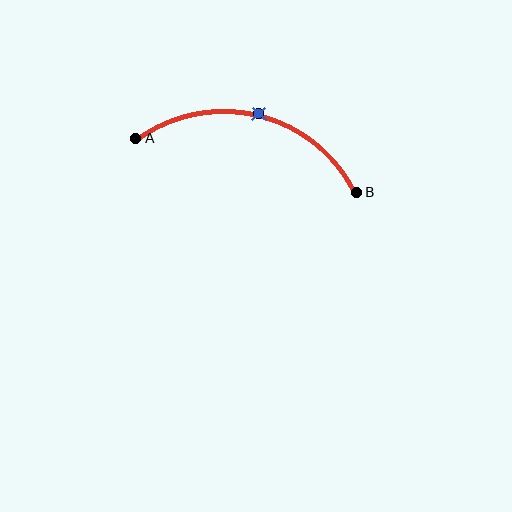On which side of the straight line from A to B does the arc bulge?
The arc bulges above the straight line connecting A and B.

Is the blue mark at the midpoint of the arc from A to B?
Yes. The blue mark lies on the arc at equal arc-length from both A and B — it is the arc midpoint.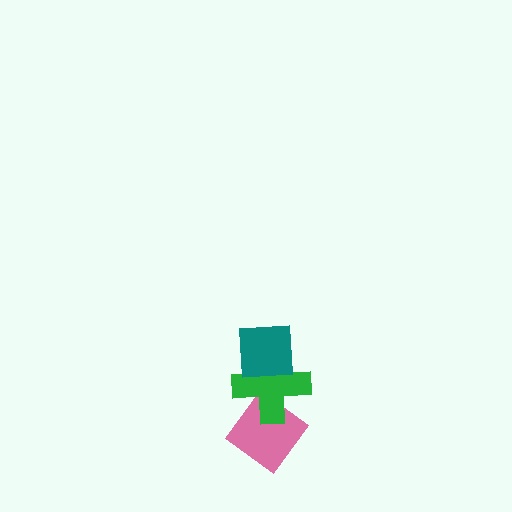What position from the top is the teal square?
The teal square is 1st from the top.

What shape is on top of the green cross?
The teal square is on top of the green cross.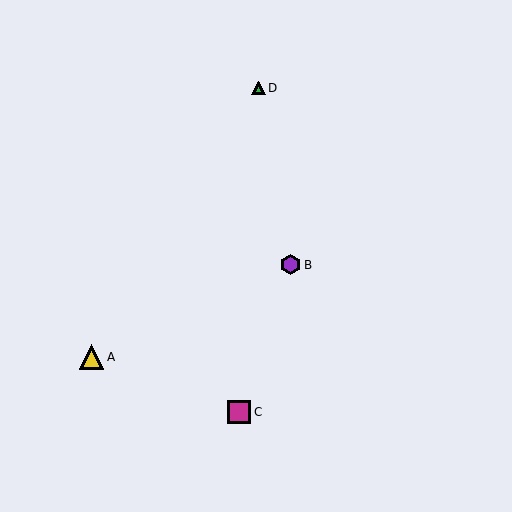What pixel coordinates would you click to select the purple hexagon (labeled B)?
Click at (291, 265) to select the purple hexagon B.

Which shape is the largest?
The yellow triangle (labeled A) is the largest.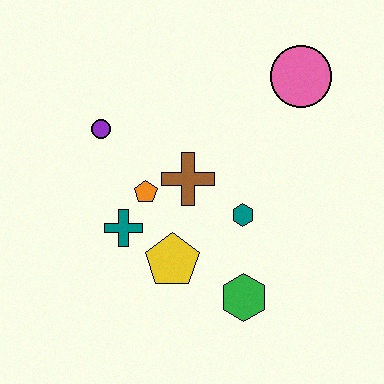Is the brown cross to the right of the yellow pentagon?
Yes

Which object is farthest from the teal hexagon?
The purple circle is farthest from the teal hexagon.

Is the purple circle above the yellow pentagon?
Yes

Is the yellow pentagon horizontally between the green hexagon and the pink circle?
No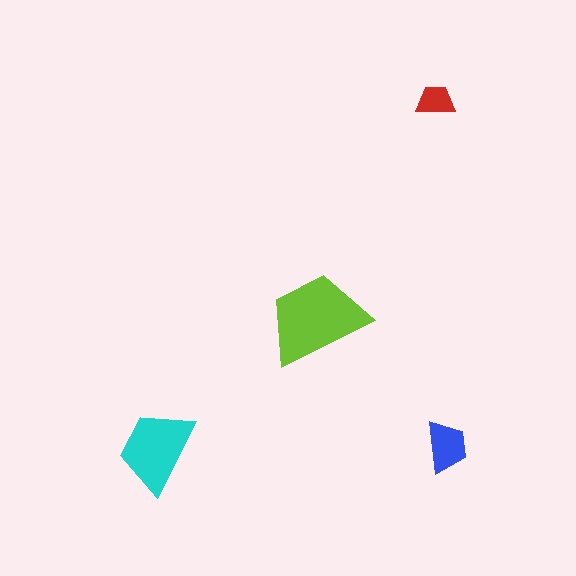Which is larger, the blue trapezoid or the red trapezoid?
The blue one.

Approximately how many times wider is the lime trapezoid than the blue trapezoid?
About 2 times wider.